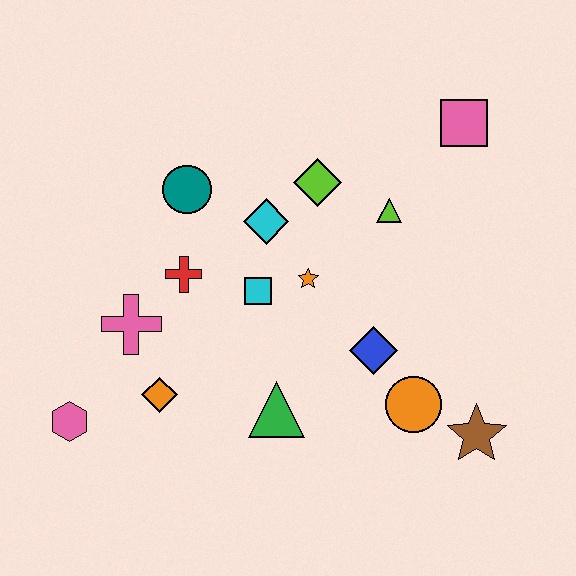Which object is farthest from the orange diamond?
The pink square is farthest from the orange diamond.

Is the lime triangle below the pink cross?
No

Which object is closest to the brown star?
The orange circle is closest to the brown star.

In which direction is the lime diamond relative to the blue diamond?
The lime diamond is above the blue diamond.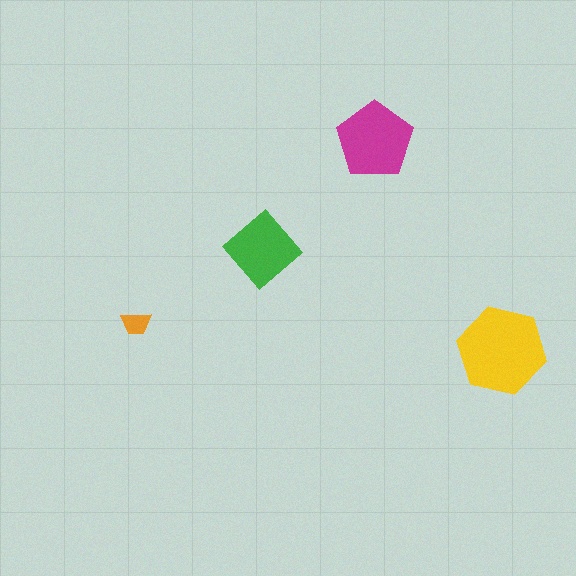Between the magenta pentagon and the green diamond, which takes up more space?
The magenta pentagon.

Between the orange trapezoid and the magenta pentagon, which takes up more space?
The magenta pentagon.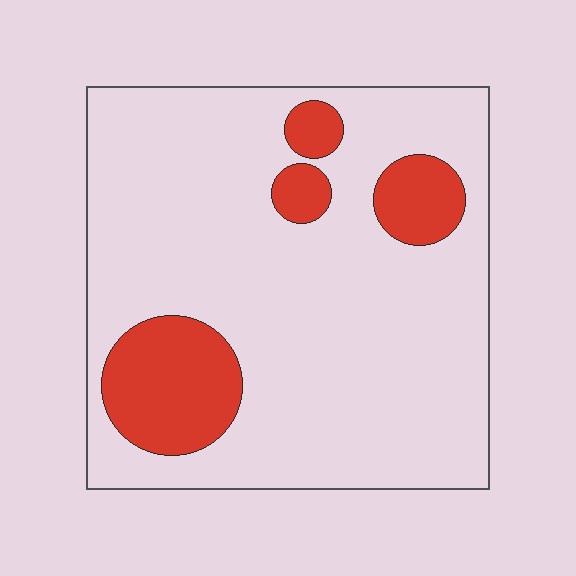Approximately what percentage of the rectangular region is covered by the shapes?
Approximately 15%.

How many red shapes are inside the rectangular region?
4.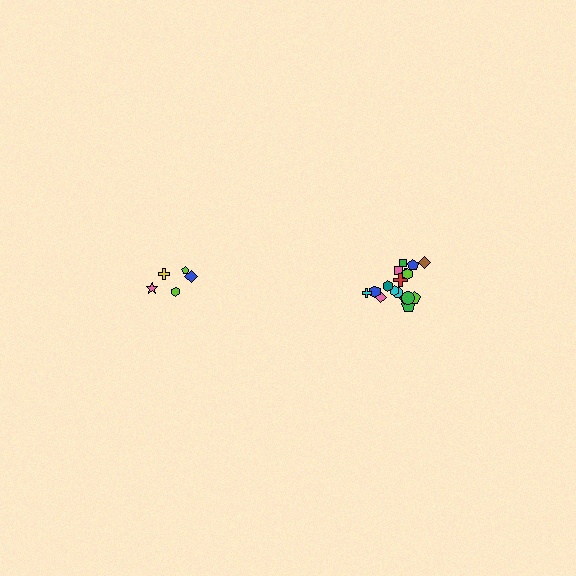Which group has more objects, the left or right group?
The right group.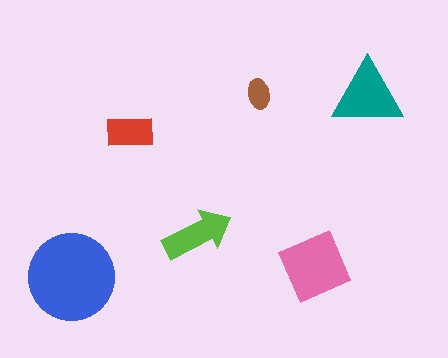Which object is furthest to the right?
The teal triangle is rightmost.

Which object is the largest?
The blue circle.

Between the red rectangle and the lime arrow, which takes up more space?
The lime arrow.